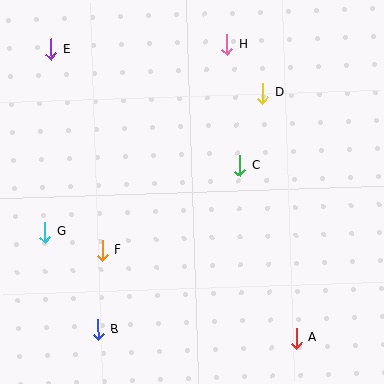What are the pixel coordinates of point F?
Point F is at (102, 250).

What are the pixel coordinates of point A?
Point A is at (296, 338).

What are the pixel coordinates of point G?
Point G is at (45, 232).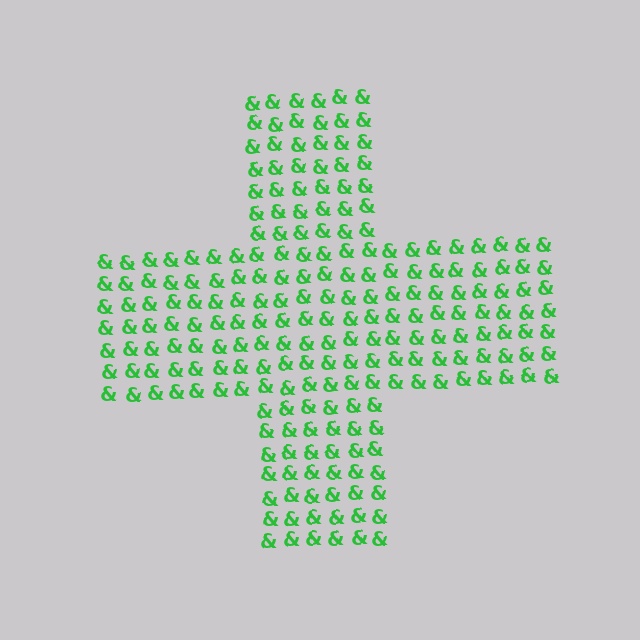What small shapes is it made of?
It is made of small ampersands.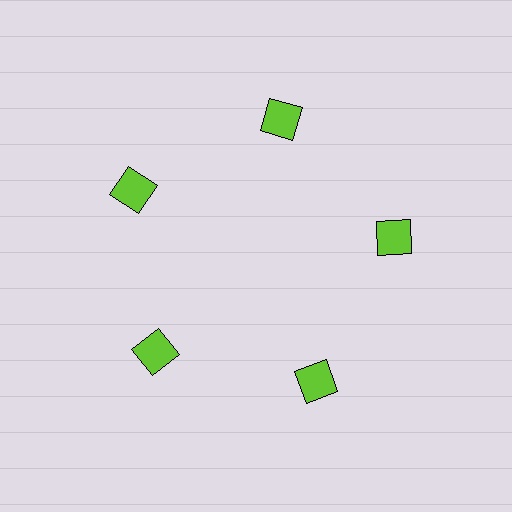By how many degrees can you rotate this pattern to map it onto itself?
The pattern maps onto itself every 72 degrees of rotation.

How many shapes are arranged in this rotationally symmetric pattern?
There are 5 shapes, arranged in 5 groups of 1.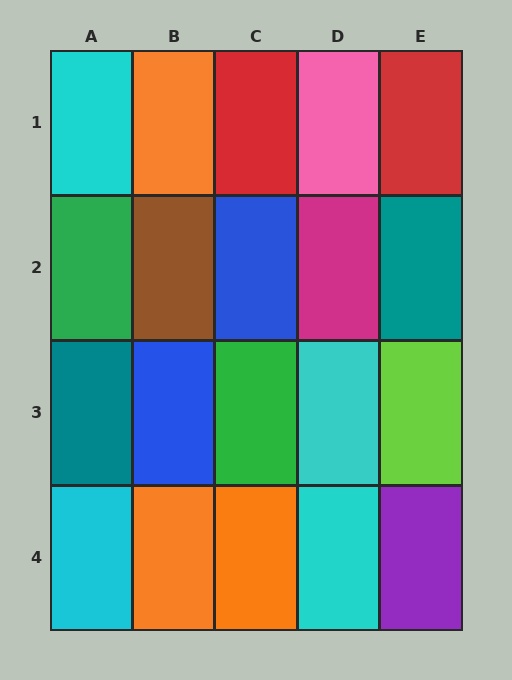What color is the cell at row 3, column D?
Cyan.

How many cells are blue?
2 cells are blue.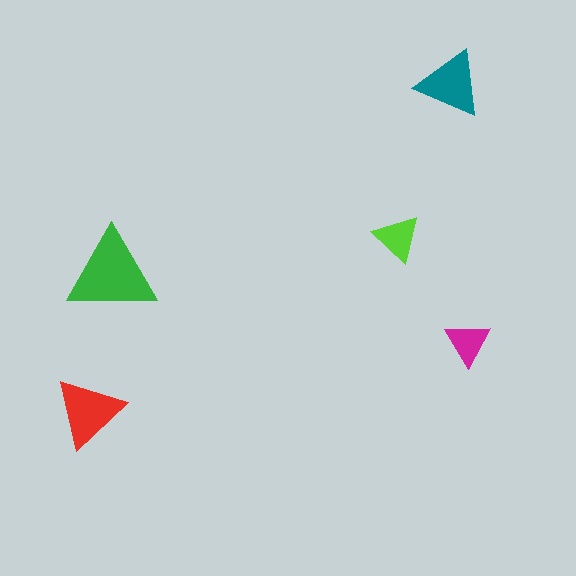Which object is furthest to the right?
The magenta triangle is rightmost.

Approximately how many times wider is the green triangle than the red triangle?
About 1.5 times wider.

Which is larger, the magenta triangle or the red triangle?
The red one.